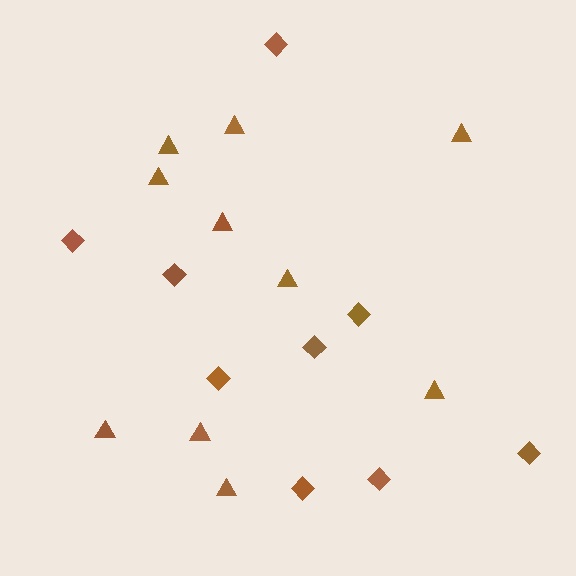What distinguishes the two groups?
There are 2 groups: one group of triangles (10) and one group of diamonds (9).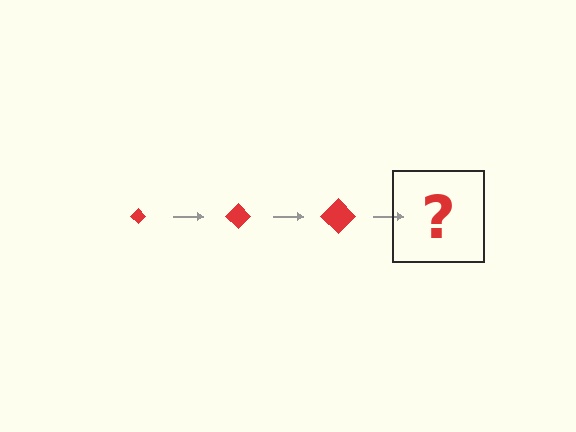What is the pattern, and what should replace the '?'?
The pattern is that the diamond gets progressively larger each step. The '?' should be a red diamond, larger than the previous one.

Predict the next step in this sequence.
The next step is a red diamond, larger than the previous one.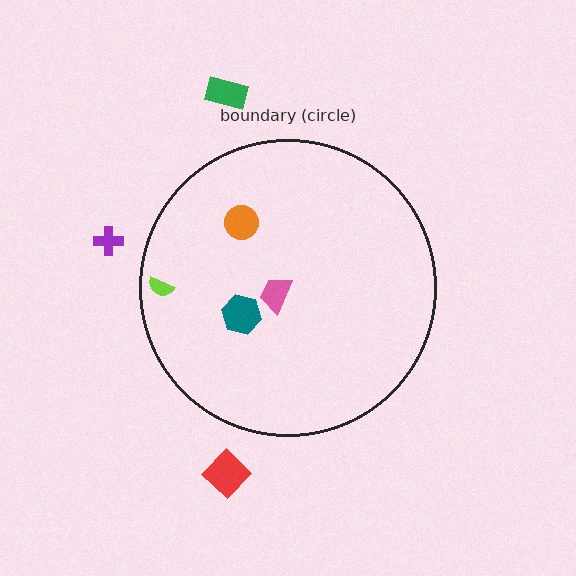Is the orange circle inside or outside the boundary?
Inside.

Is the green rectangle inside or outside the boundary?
Outside.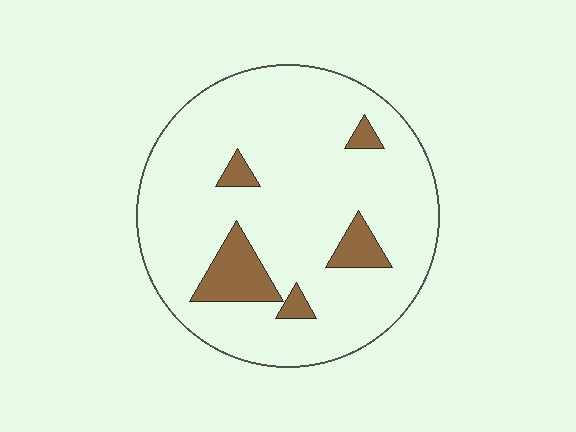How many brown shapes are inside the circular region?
5.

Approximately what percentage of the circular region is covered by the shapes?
Approximately 10%.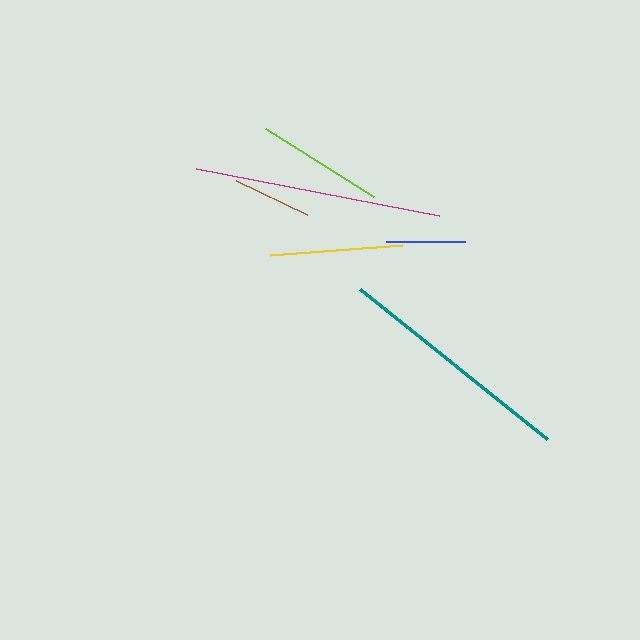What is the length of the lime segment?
The lime segment is approximately 128 pixels long.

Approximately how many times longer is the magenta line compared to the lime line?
The magenta line is approximately 1.9 times the length of the lime line.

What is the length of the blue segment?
The blue segment is approximately 79 pixels long.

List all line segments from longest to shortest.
From longest to shortest: magenta, teal, yellow, lime, brown, blue.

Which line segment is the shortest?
The blue line is the shortest at approximately 79 pixels.